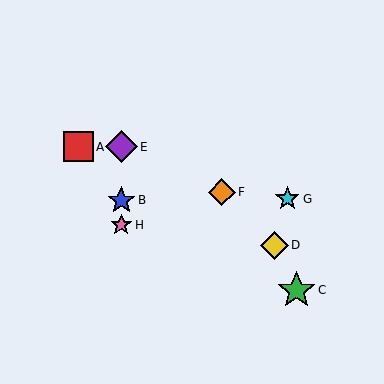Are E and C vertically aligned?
No, E is at x≈121 and C is at x≈296.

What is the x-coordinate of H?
Object H is at x≈121.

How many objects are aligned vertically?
3 objects (B, E, H) are aligned vertically.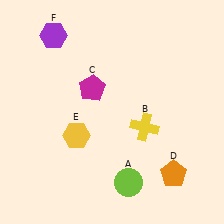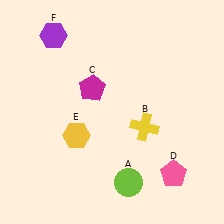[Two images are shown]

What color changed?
The pentagon (D) changed from orange in Image 1 to pink in Image 2.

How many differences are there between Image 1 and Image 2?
There is 1 difference between the two images.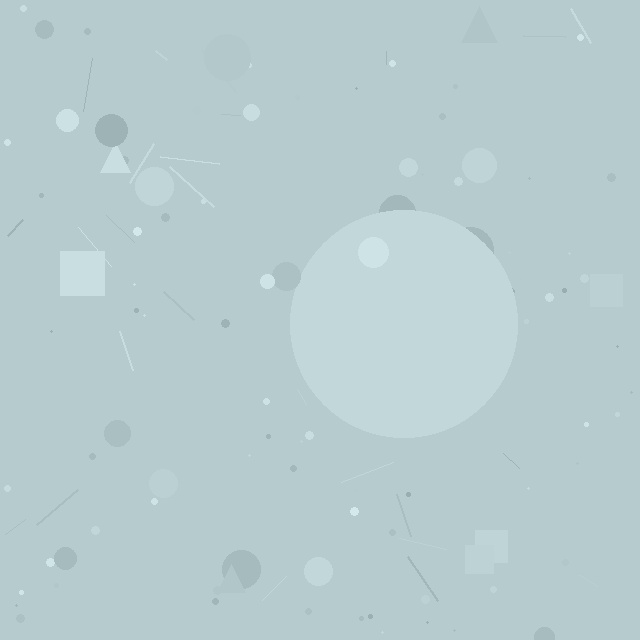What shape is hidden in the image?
A circle is hidden in the image.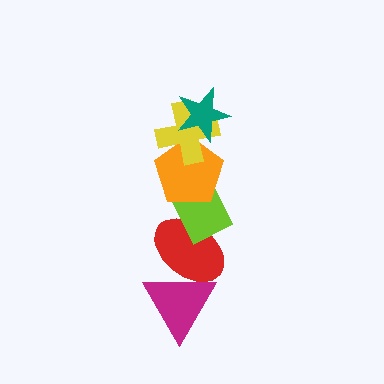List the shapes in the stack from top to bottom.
From top to bottom: the teal star, the yellow cross, the orange pentagon, the lime rectangle, the red ellipse, the magenta triangle.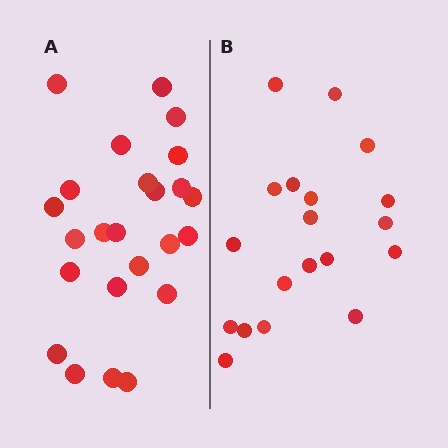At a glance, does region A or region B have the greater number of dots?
Region A (the left region) has more dots.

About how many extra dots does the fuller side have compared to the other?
Region A has about 5 more dots than region B.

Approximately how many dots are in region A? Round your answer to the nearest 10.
About 20 dots. (The exact count is 24, which rounds to 20.)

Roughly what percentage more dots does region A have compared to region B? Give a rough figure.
About 25% more.